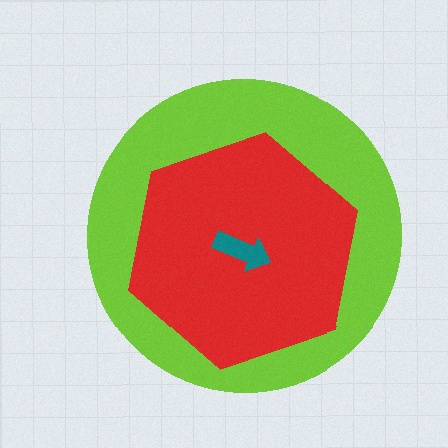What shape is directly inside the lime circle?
The red hexagon.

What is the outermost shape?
The lime circle.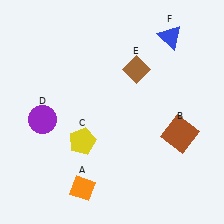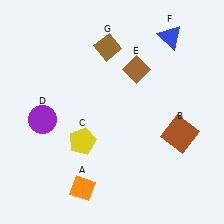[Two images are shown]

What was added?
A brown diamond (G) was added in Image 2.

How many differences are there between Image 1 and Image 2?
There is 1 difference between the two images.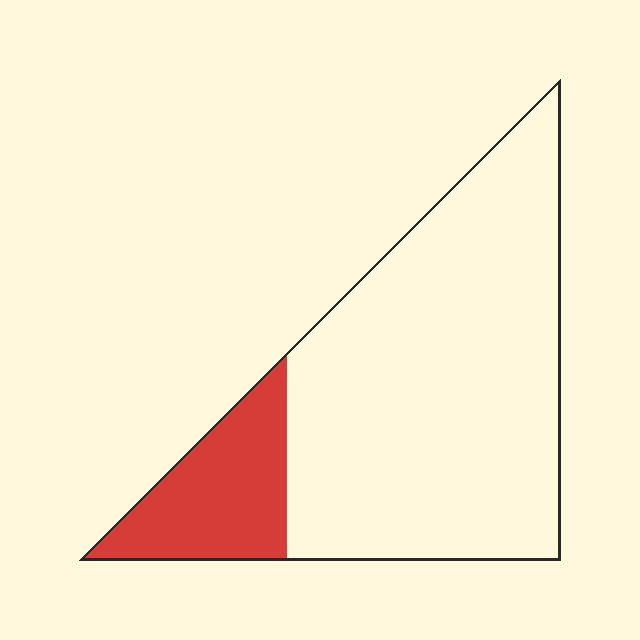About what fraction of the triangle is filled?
About one fifth (1/5).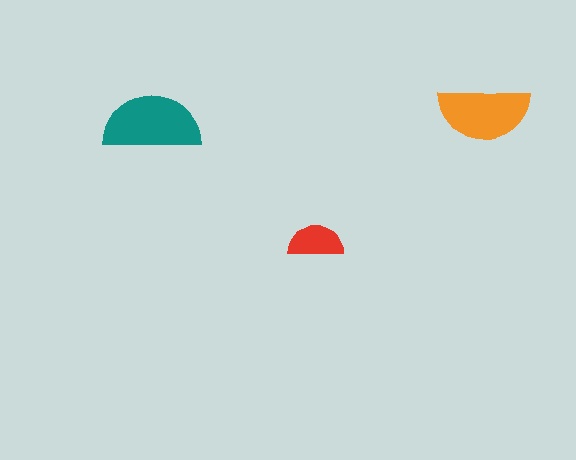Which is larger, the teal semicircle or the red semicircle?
The teal one.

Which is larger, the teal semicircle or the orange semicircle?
The teal one.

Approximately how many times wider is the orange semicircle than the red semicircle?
About 1.5 times wider.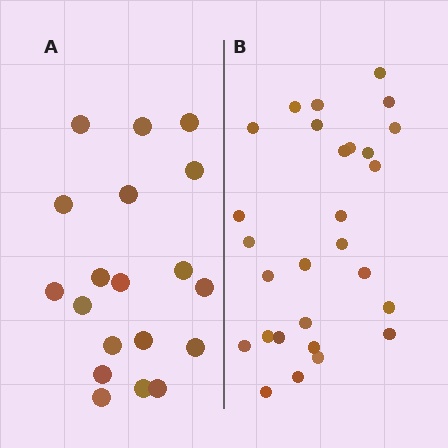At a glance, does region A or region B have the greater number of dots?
Region B (the right region) has more dots.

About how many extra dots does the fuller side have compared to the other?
Region B has roughly 8 or so more dots than region A.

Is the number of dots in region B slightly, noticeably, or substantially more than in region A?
Region B has substantially more. The ratio is roughly 1.5 to 1.